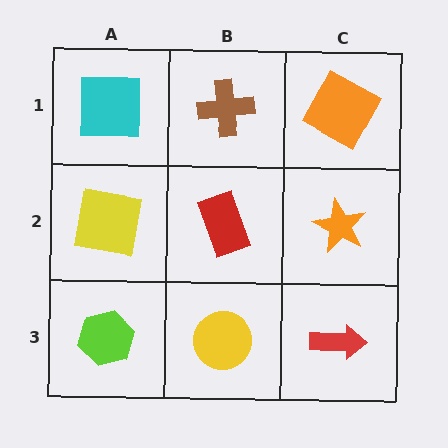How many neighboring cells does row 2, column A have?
3.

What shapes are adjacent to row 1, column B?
A red rectangle (row 2, column B), a cyan square (row 1, column A), an orange square (row 1, column C).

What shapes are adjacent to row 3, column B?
A red rectangle (row 2, column B), a lime hexagon (row 3, column A), a red arrow (row 3, column C).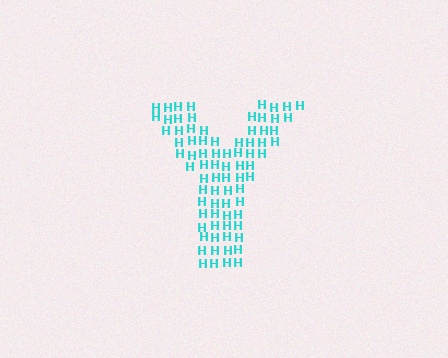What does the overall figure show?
The overall figure shows the letter Y.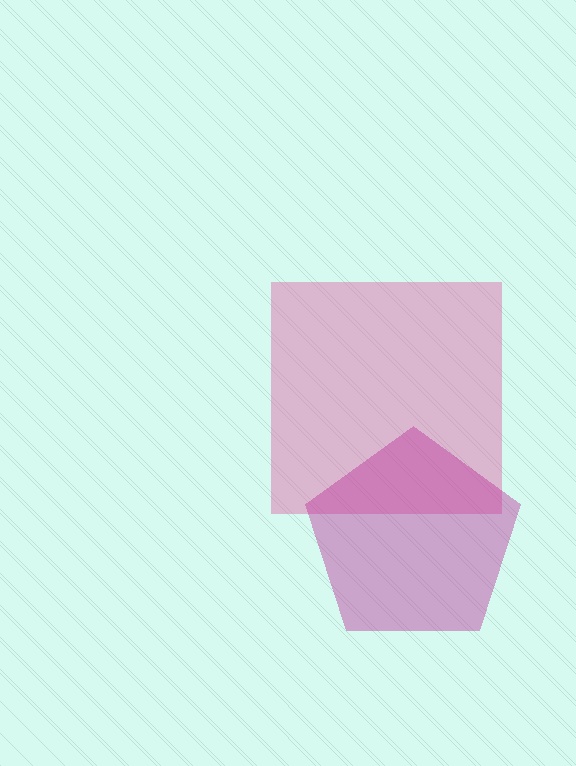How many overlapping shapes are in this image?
There are 2 overlapping shapes in the image.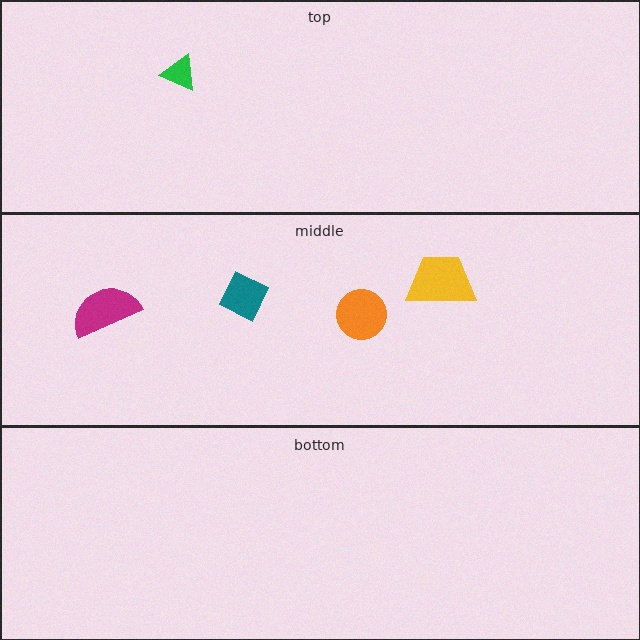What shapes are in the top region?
The green triangle.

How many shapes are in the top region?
1.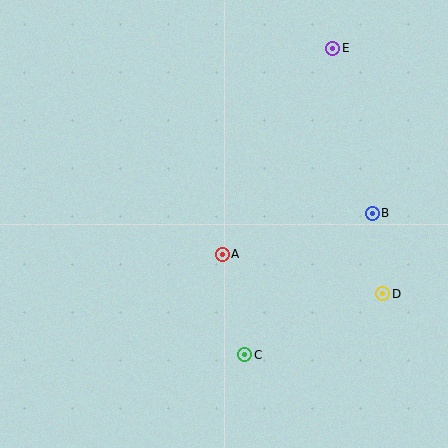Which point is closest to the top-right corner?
Point E is closest to the top-right corner.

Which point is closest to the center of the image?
Point A at (222, 254) is closest to the center.